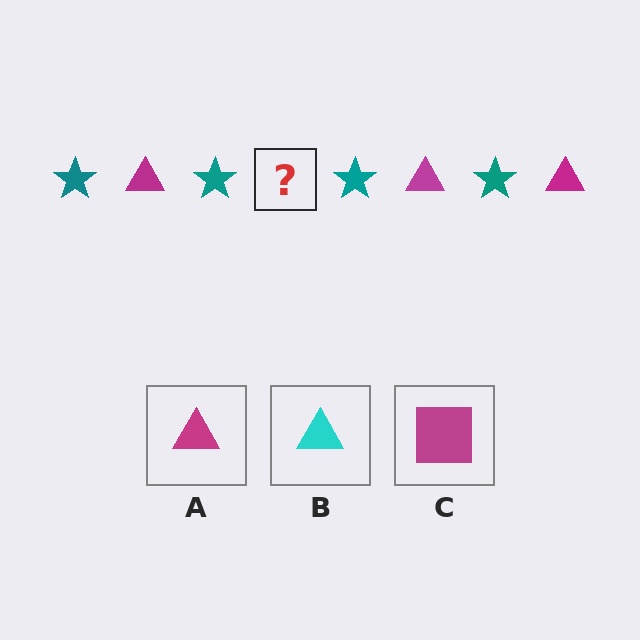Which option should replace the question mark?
Option A.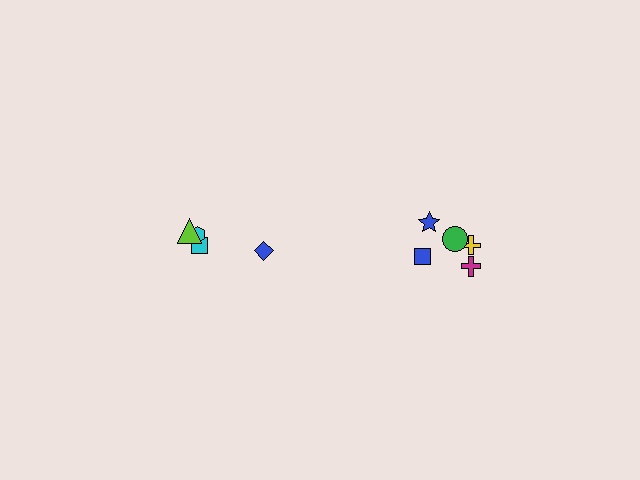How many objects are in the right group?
There are 6 objects.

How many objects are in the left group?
There are 4 objects.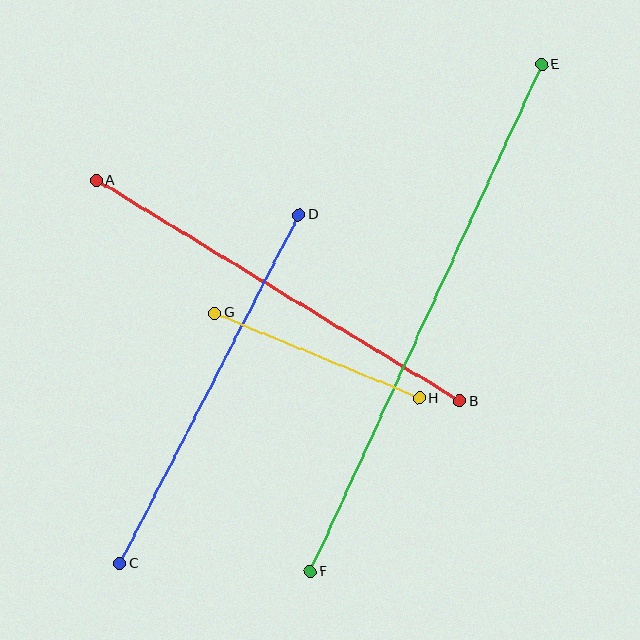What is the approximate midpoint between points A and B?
The midpoint is at approximately (278, 291) pixels.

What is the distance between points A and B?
The distance is approximately 425 pixels.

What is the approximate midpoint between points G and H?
The midpoint is at approximately (317, 355) pixels.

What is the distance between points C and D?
The distance is approximately 392 pixels.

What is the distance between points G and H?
The distance is approximately 222 pixels.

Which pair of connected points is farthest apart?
Points E and F are farthest apart.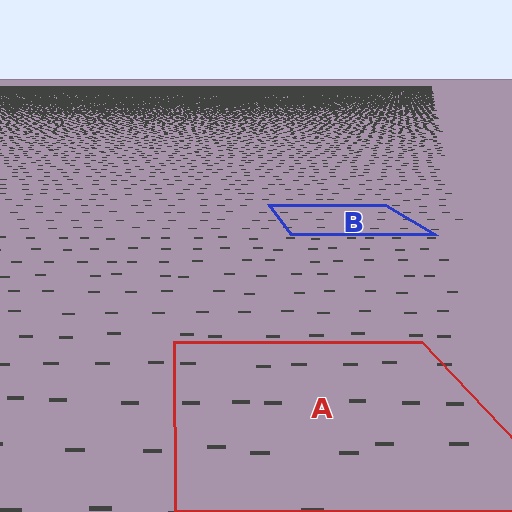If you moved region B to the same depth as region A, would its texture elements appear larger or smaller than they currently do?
They would appear larger. At a closer depth, the same texture elements are projected at a bigger on-screen size.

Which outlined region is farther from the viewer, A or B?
Region B is farther from the viewer — the texture elements inside it appear smaller and more densely packed.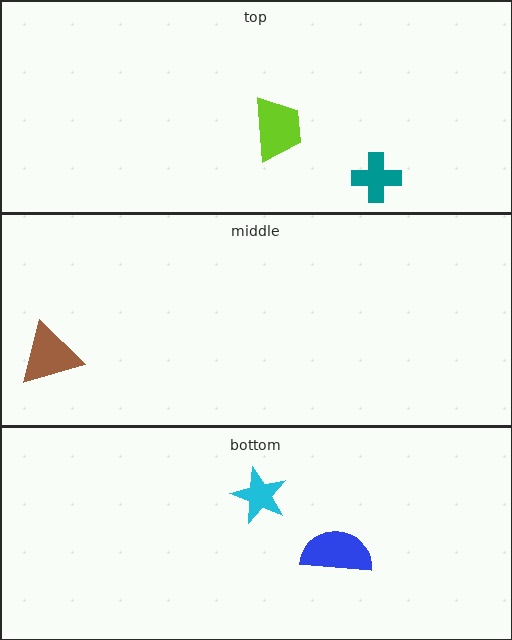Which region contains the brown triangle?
The middle region.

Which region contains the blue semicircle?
The bottom region.